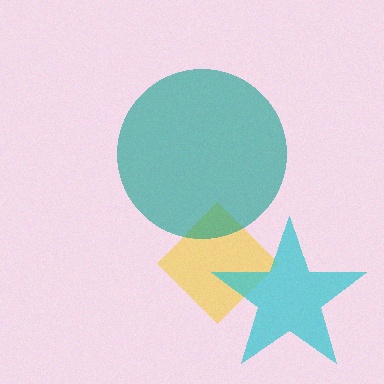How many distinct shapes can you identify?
There are 3 distinct shapes: a yellow diamond, a cyan star, a teal circle.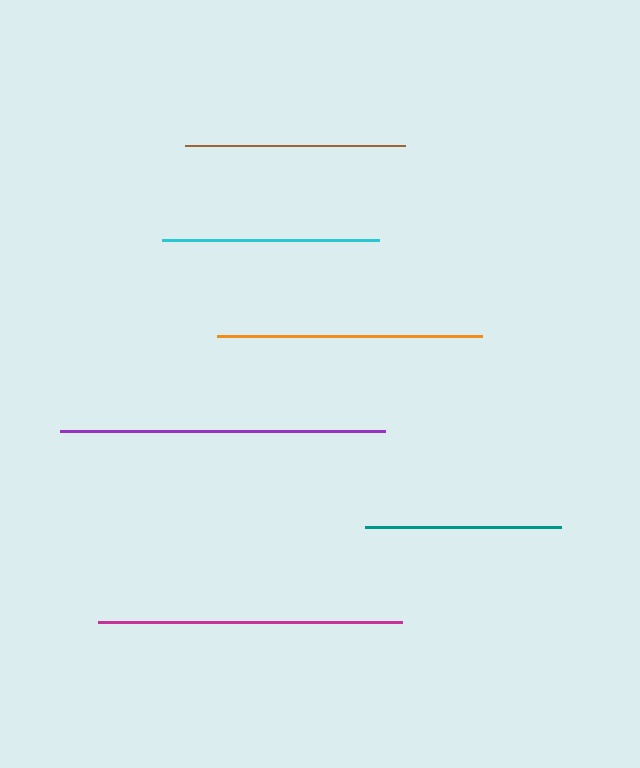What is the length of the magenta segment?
The magenta segment is approximately 304 pixels long.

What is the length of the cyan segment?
The cyan segment is approximately 217 pixels long.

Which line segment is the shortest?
The teal line is the shortest at approximately 196 pixels.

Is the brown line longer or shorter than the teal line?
The brown line is longer than the teal line.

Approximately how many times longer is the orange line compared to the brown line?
The orange line is approximately 1.2 times the length of the brown line.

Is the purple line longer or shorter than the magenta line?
The purple line is longer than the magenta line.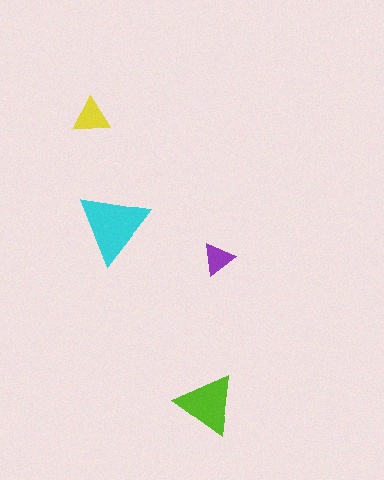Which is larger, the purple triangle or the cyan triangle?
The cyan one.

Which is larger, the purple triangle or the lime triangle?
The lime one.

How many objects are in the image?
There are 4 objects in the image.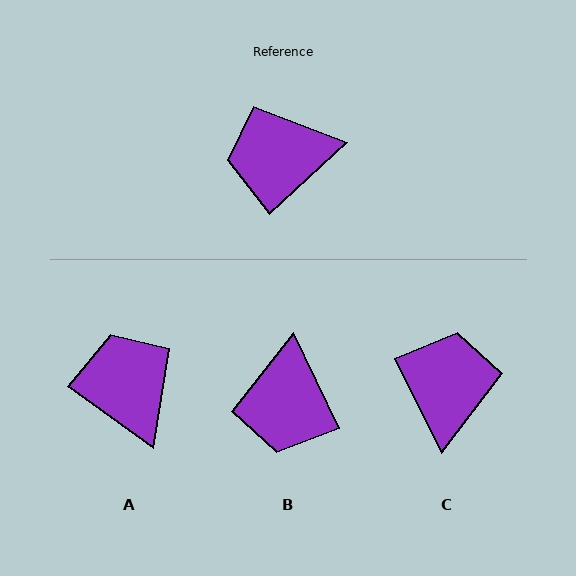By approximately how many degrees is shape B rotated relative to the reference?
Approximately 73 degrees counter-clockwise.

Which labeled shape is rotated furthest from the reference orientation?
C, about 106 degrees away.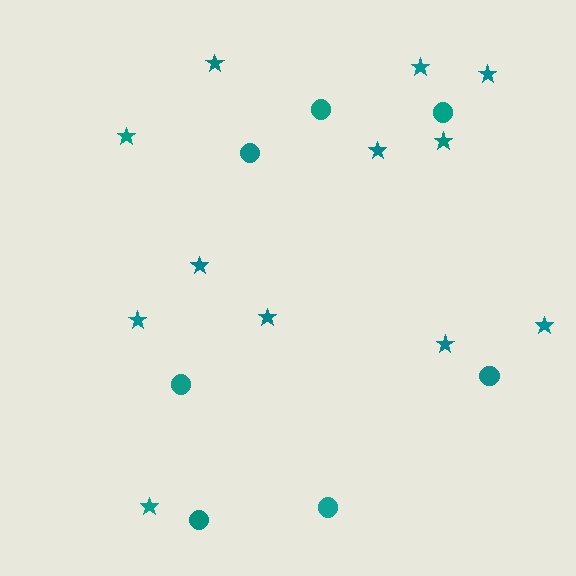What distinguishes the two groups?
There are 2 groups: one group of stars (12) and one group of circles (7).